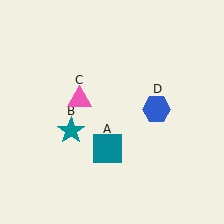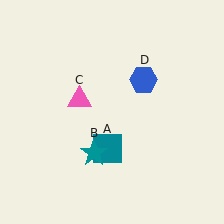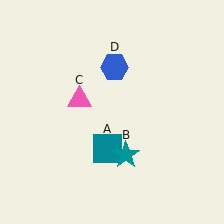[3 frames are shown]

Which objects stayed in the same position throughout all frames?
Teal square (object A) and pink triangle (object C) remained stationary.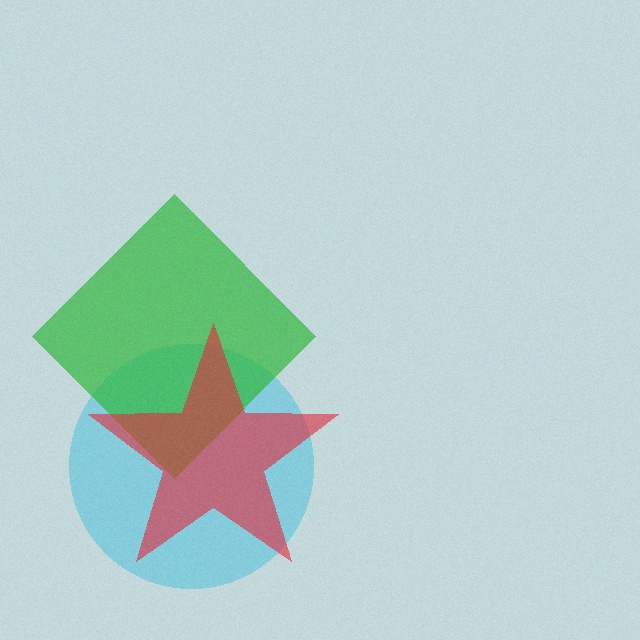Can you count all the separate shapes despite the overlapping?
Yes, there are 3 separate shapes.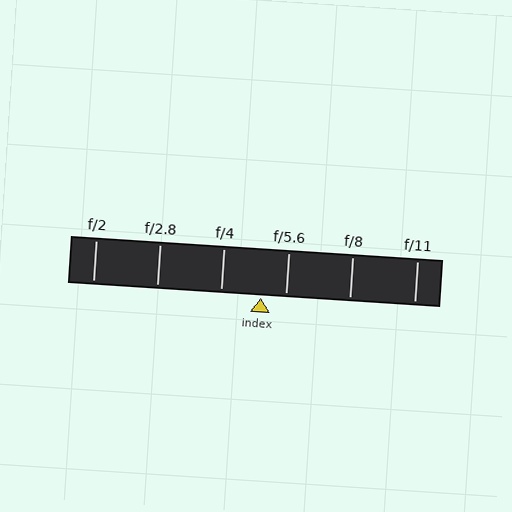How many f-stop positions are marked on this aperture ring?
There are 6 f-stop positions marked.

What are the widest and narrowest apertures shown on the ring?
The widest aperture shown is f/2 and the narrowest is f/11.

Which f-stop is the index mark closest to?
The index mark is closest to f/5.6.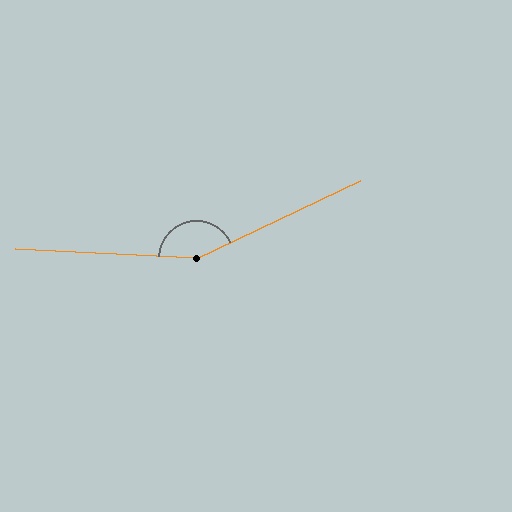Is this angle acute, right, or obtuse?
It is obtuse.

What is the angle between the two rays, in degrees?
Approximately 151 degrees.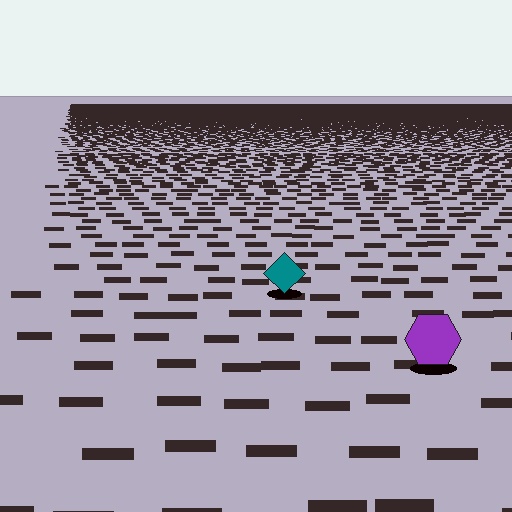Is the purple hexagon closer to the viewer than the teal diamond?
Yes. The purple hexagon is closer — you can tell from the texture gradient: the ground texture is coarser near it.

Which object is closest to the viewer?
The purple hexagon is closest. The texture marks near it are larger and more spread out.